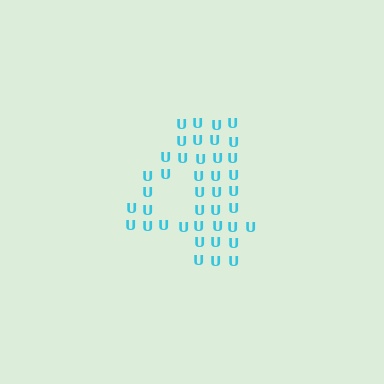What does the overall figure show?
The overall figure shows the digit 4.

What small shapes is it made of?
It is made of small letter U's.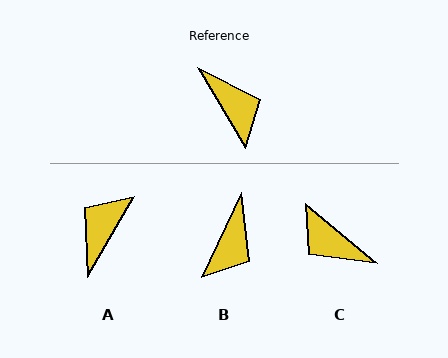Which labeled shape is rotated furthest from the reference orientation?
C, about 161 degrees away.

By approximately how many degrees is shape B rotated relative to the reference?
Approximately 56 degrees clockwise.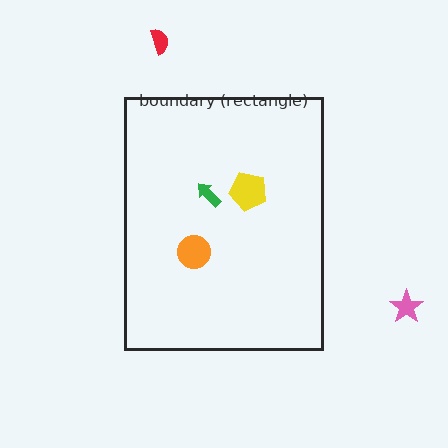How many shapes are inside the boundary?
3 inside, 2 outside.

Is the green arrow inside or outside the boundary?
Inside.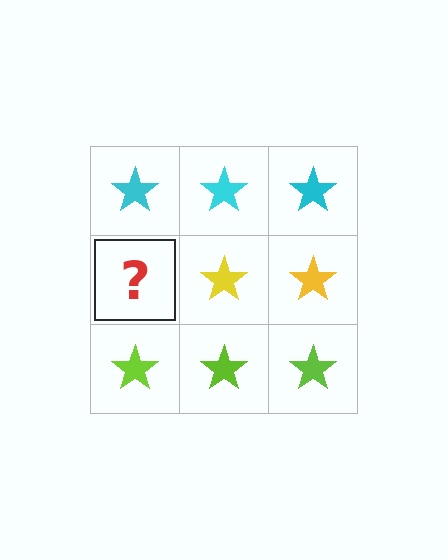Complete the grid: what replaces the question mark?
The question mark should be replaced with a yellow star.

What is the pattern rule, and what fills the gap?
The rule is that each row has a consistent color. The gap should be filled with a yellow star.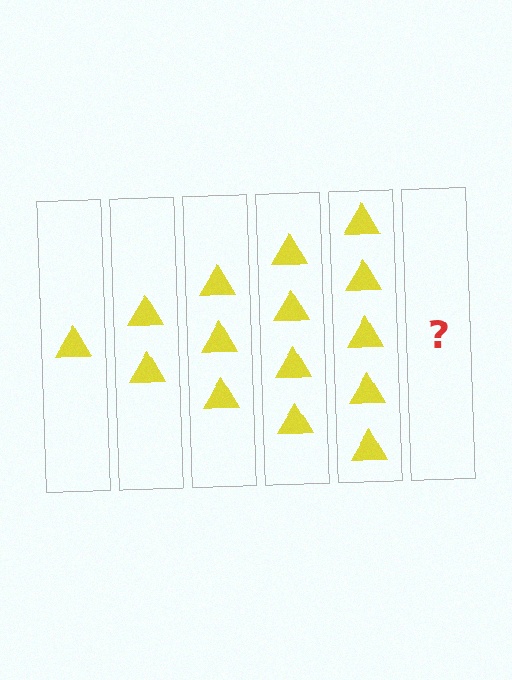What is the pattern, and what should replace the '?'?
The pattern is that each step adds one more triangle. The '?' should be 6 triangles.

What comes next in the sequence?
The next element should be 6 triangles.